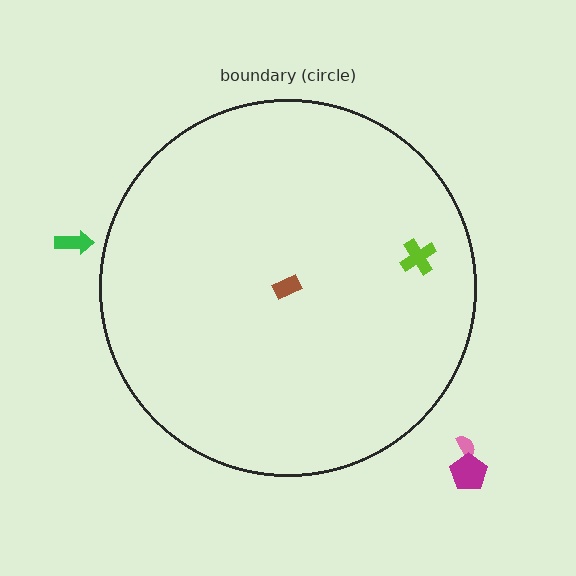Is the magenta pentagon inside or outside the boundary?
Outside.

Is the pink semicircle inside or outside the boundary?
Outside.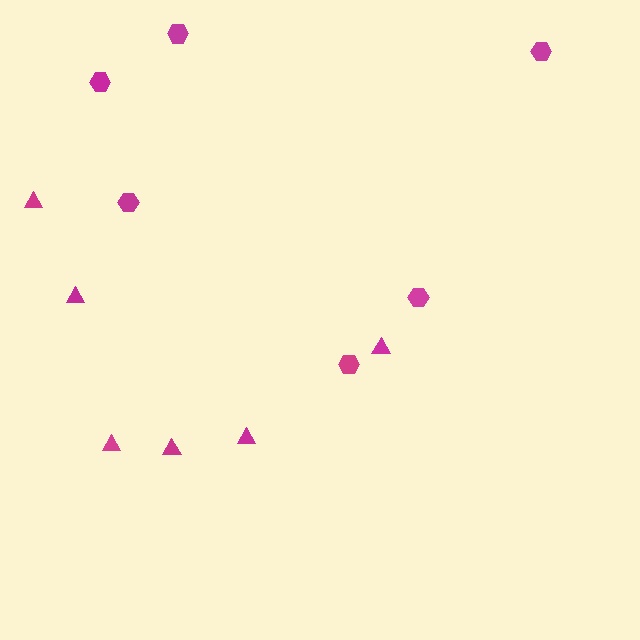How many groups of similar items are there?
There are 2 groups: one group of triangles (6) and one group of hexagons (6).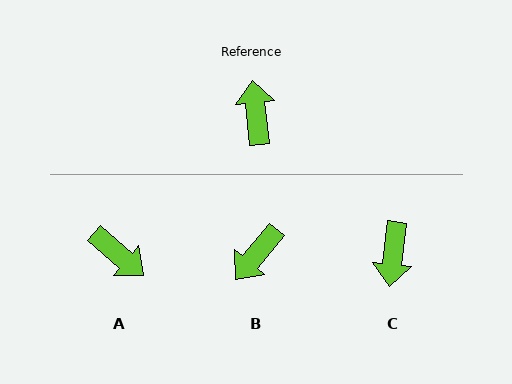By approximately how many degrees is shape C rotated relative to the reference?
Approximately 168 degrees counter-clockwise.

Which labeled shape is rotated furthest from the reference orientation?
C, about 168 degrees away.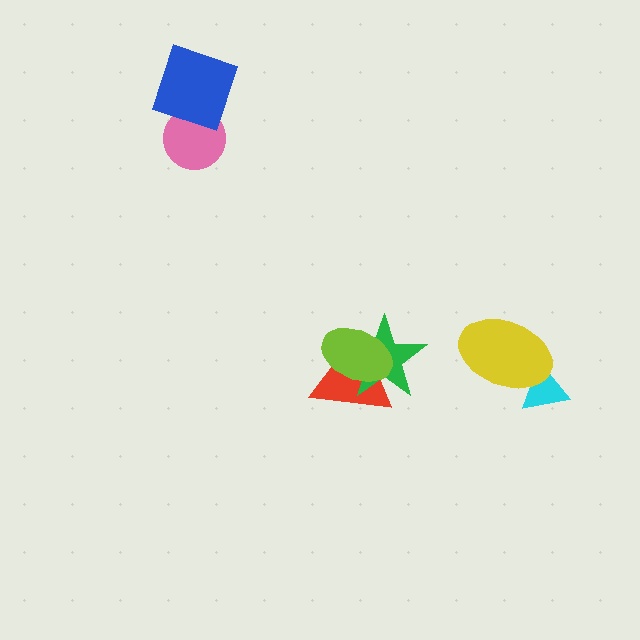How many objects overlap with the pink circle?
1 object overlaps with the pink circle.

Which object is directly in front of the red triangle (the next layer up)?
The green star is directly in front of the red triangle.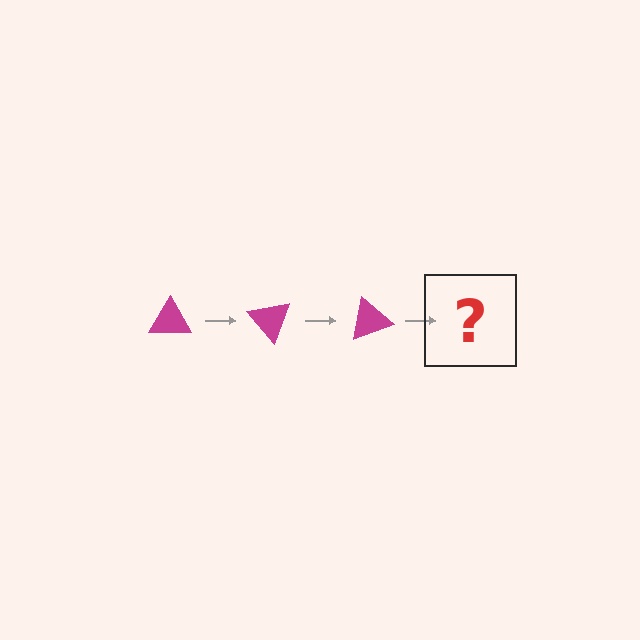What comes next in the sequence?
The next element should be a magenta triangle rotated 150 degrees.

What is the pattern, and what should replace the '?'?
The pattern is that the triangle rotates 50 degrees each step. The '?' should be a magenta triangle rotated 150 degrees.